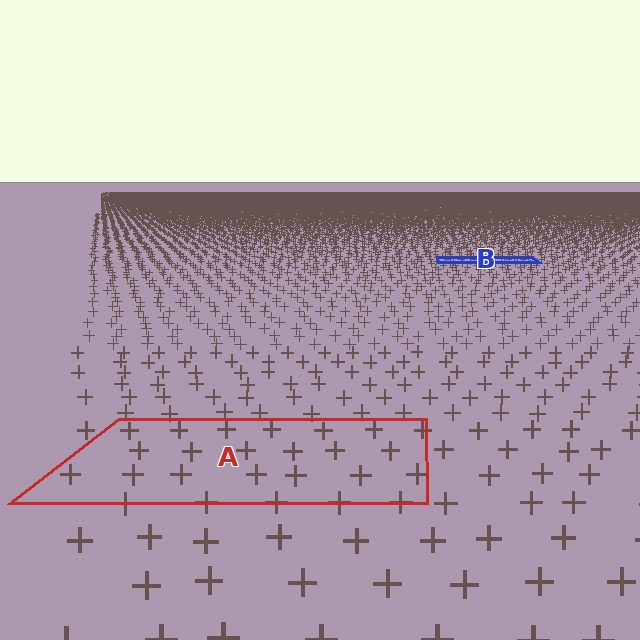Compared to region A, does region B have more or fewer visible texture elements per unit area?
Region B has more texture elements per unit area — they are packed more densely because it is farther away.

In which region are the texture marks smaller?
The texture marks are smaller in region B, because it is farther away.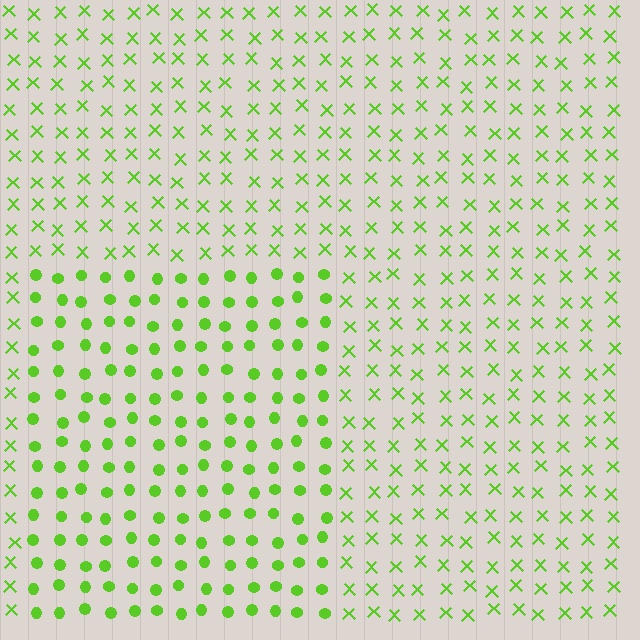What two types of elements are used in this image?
The image uses circles inside the rectangle region and X marks outside it.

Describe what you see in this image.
The image is filled with small lime elements arranged in a uniform grid. A rectangle-shaped region contains circles, while the surrounding area contains X marks. The boundary is defined purely by the change in element shape.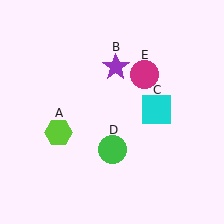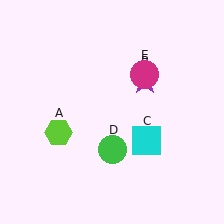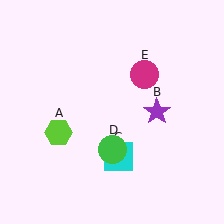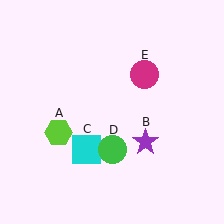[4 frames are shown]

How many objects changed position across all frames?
2 objects changed position: purple star (object B), cyan square (object C).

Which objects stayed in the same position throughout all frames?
Lime hexagon (object A) and green circle (object D) and magenta circle (object E) remained stationary.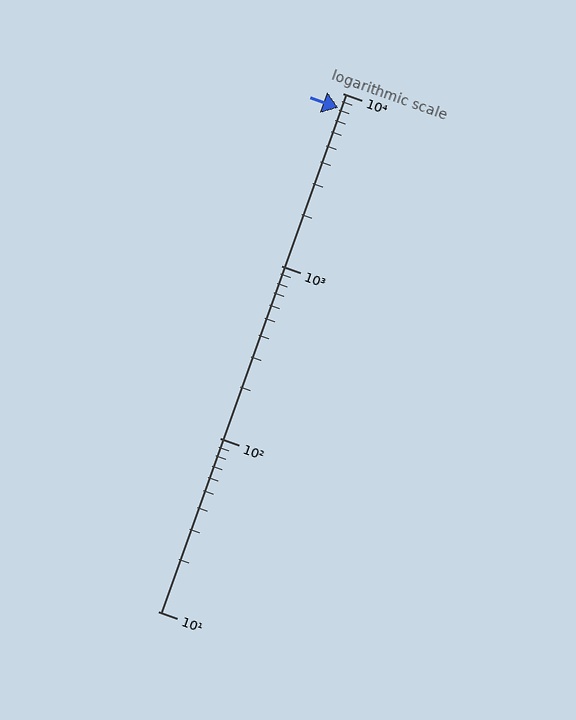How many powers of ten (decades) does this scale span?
The scale spans 3 decades, from 10 to 10000.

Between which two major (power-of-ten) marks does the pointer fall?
The pointer is between 1000 and 10000.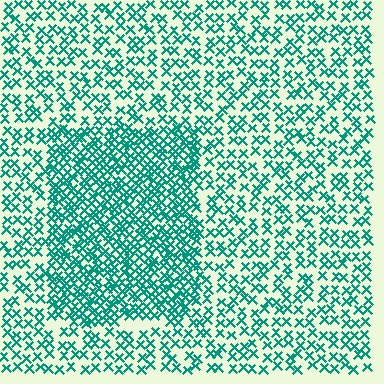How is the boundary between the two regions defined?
The boundary is defined by a change in element density (approximately 2.0x ratio). All elements are the same color, size, and shape.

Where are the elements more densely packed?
The elements are more densely packed inside the rectangle boundary.